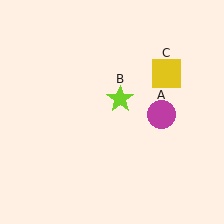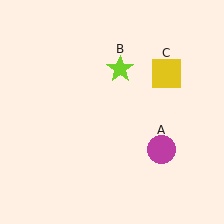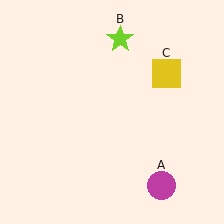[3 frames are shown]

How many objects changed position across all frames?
2 objects changed position: magenta circle (object A), lime star (object B).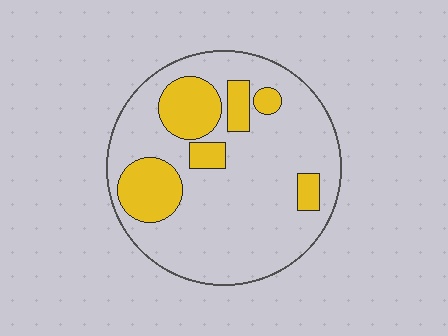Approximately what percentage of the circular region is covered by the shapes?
Approximately 25%.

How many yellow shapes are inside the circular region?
6.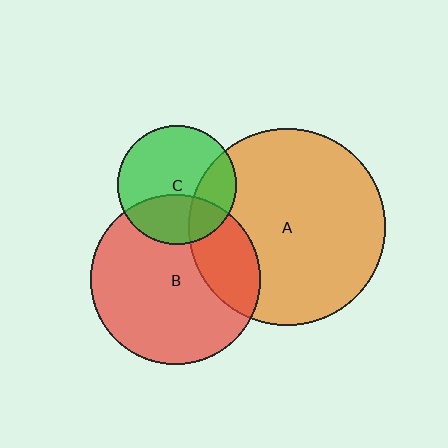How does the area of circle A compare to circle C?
Approximately 2.8 times.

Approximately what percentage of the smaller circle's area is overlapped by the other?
Approximately 35%.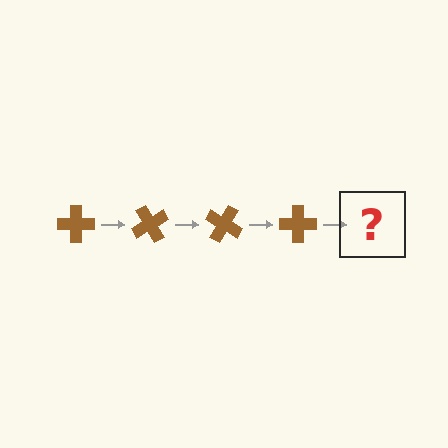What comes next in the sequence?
The next element should be a brown cross rotated 240 degrees.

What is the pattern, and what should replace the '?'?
The pattern is that the cross rotates 60 degrees each step. The '?' should be a brown cross rotated 240 degrees.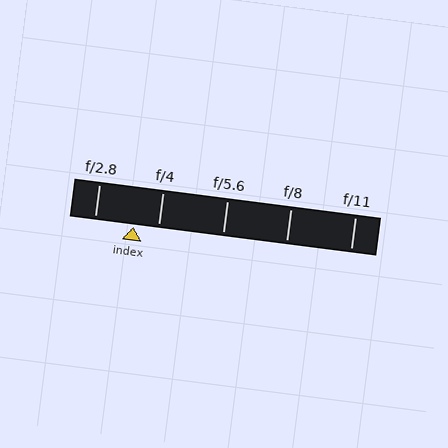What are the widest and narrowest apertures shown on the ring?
The widest aperture shown is f/2.8 and the narrowest is f/11.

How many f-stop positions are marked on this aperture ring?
There are 5 f-stop positions marked.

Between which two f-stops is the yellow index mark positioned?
The index mark is between f/2.8 and f/4.